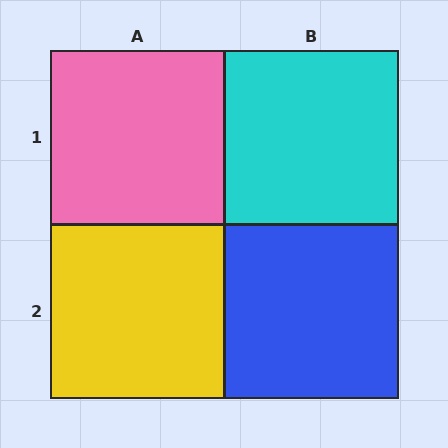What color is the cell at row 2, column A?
Yellow.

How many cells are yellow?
1 cell is yellow.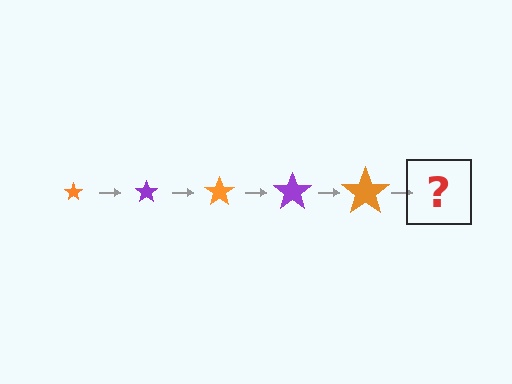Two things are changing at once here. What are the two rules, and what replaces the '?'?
The two rules are that the star grows larger each step and the color cycles through orange and purple. The '?' should be a purple star, larger than the previous one.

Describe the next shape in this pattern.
It should be a purple star, larger than the previous one.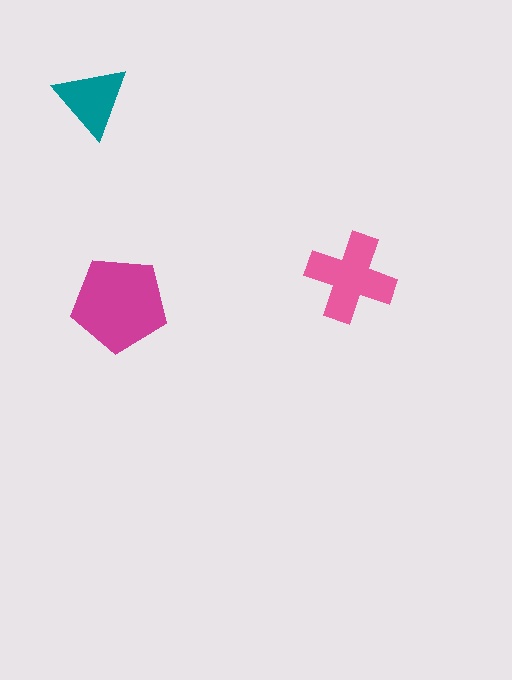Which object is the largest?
The magenta pentagon.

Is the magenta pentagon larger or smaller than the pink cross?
Larger.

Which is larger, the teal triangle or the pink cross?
The pink cross.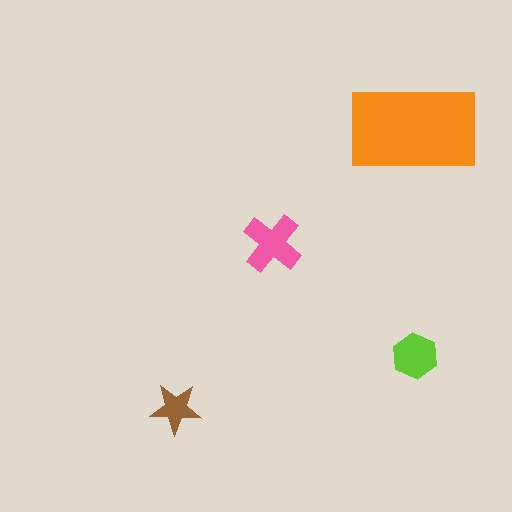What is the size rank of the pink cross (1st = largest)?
2nd.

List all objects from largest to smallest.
The orange rectangle, the pink cross, the lime hexagon, the brown star.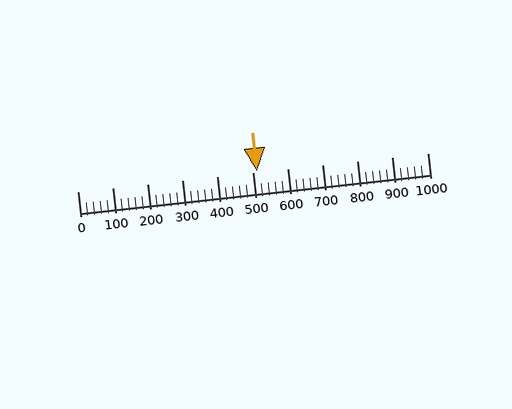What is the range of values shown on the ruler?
The ruler shows values from 0 to 1000.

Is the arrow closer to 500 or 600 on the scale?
The arrow is closer to 500.